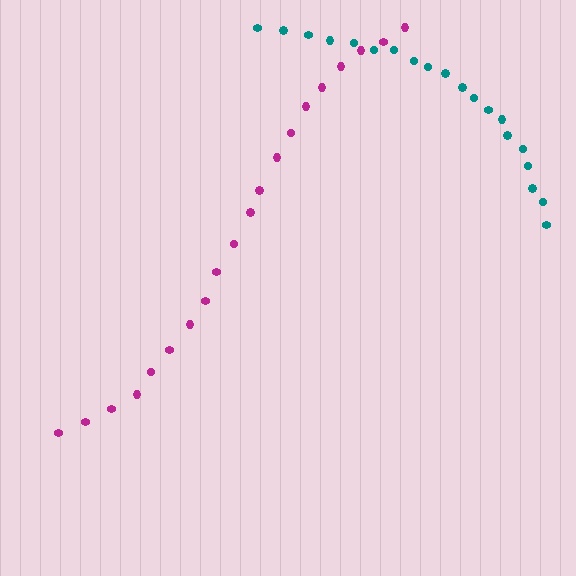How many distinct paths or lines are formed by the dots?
There are 2 distinct paths.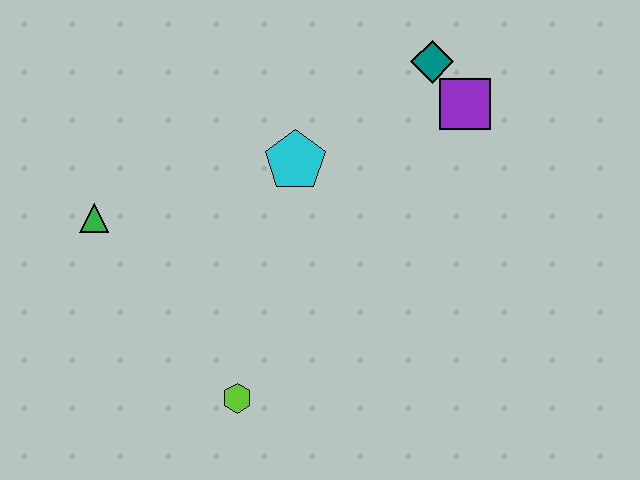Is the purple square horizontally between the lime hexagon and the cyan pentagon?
No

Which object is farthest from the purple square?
The green triangle is farthest from the purple square.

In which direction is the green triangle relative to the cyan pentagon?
The green triangle is to the left of the cyan pentagon.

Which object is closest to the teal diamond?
The purple square is closest to the teal diamond.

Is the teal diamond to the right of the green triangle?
Yes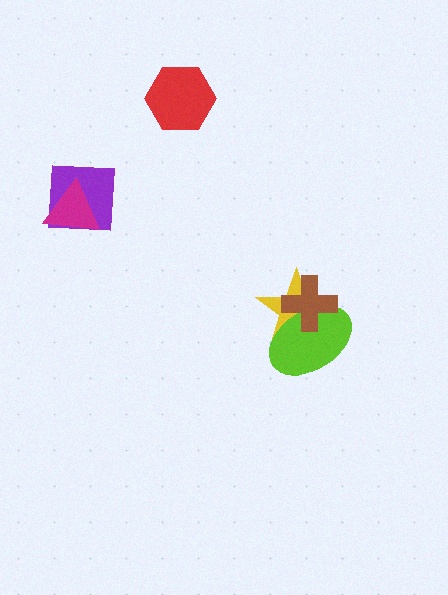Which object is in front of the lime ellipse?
The brown cross is in front of the lime ellipse.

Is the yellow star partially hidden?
Yes, it is partially covered by another shape.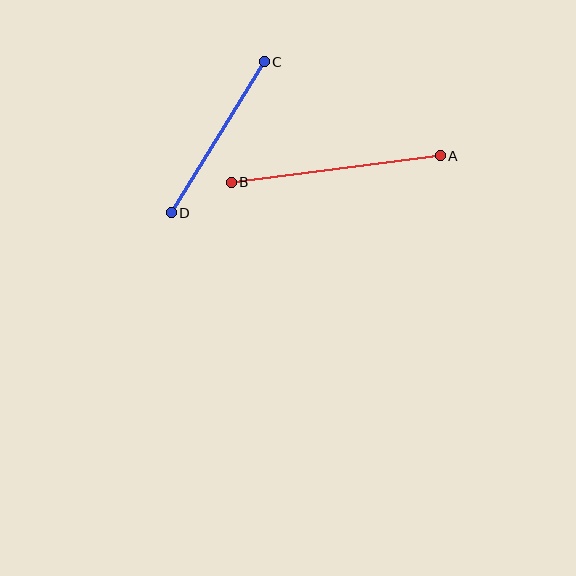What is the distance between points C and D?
The distance is approximately 177 pixels.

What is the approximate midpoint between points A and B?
The midpoint is at approximately (336, 169) pixels.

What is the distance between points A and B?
The distance is approximately 210 pixels.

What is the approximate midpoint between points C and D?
The midpoint is at approximately (218, 137) pixels.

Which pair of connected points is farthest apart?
Points A and B are farthest apart.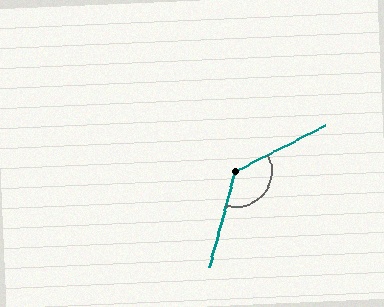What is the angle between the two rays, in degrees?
Approximately 132 degrees.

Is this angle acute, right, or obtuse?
It is obtuse.